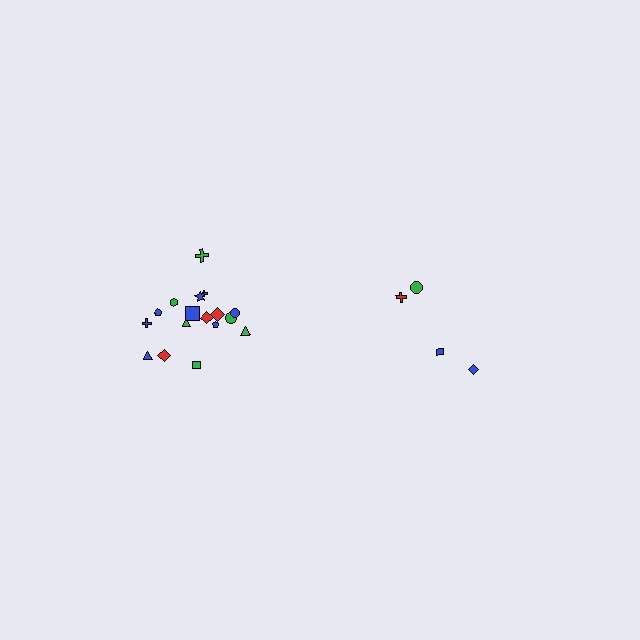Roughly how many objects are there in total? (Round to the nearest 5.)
Roughly 20 objects in total.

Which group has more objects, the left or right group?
The left group.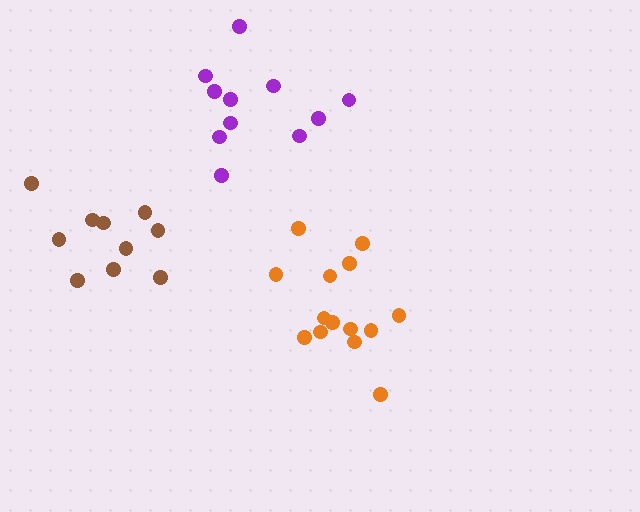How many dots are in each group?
Group 1: 10 dots, Group 2: 14 dots, Group 3: 11 dots (35 total).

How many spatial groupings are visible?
There are 3 spatial groupings.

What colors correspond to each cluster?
The clusters are colored: brown, orange, purple.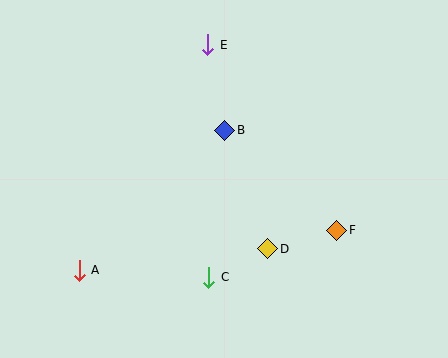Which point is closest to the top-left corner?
Point E is closest to the top-left corner.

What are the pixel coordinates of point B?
Point B is at (225, 130).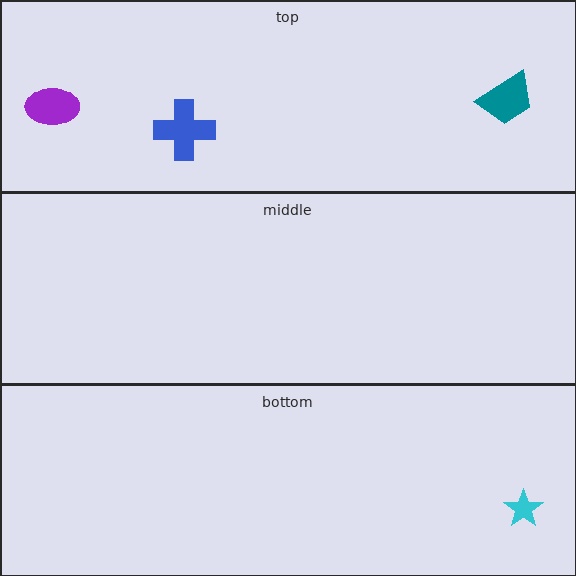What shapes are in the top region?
The purple ellipse, the blue cross, the teal trapezoid.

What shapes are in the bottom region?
The cyan star.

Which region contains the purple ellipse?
The top region.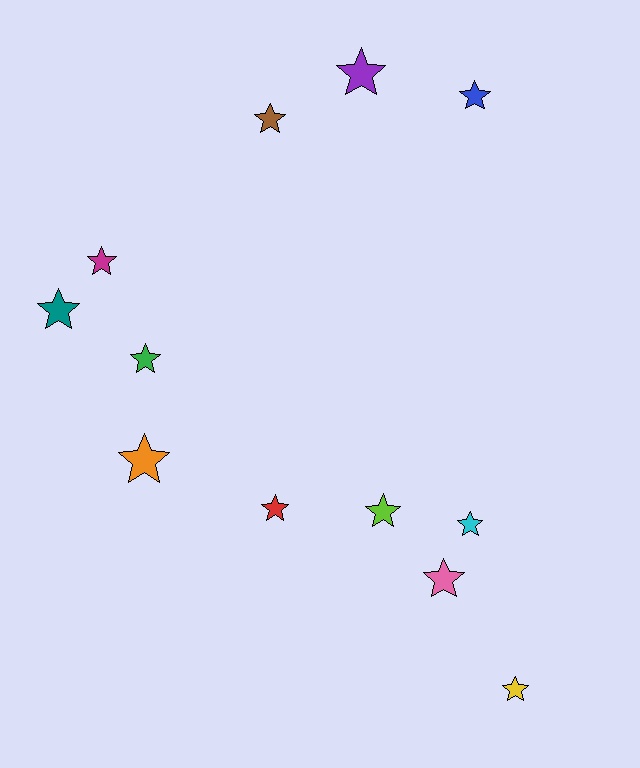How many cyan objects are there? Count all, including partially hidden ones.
There is 1 cyan object.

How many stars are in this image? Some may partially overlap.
There are 12 stars.